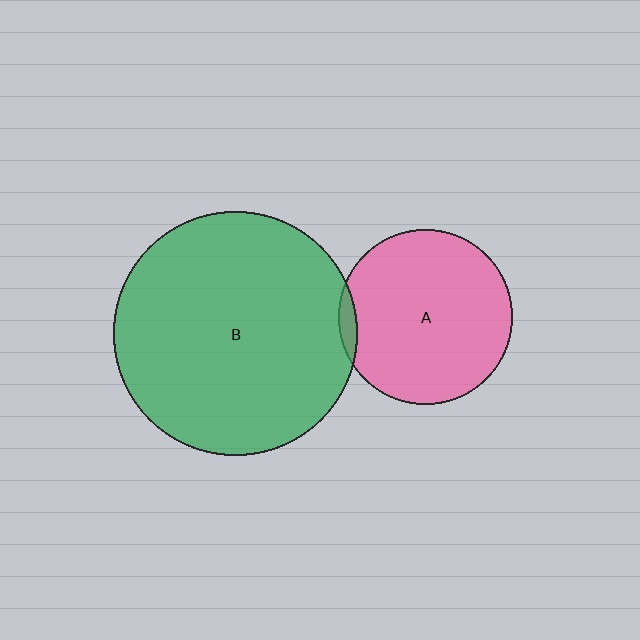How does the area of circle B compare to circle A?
Approximately 2.0 times.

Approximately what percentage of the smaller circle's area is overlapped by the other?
Approximately 5%.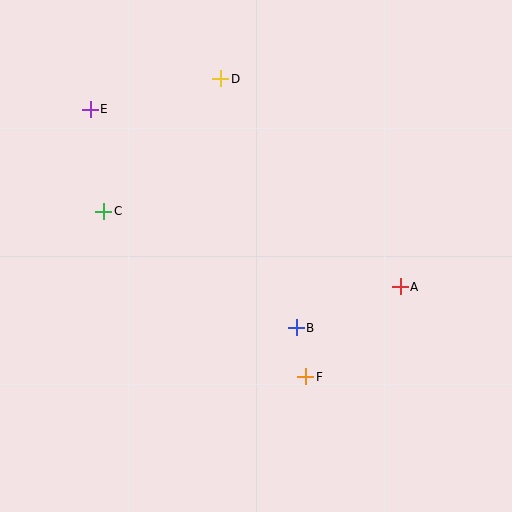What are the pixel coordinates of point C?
Point C is at (104, 211).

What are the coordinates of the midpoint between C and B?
The midpoint between C and B is at (200, 269).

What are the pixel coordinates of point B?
Point B is at (296, 328).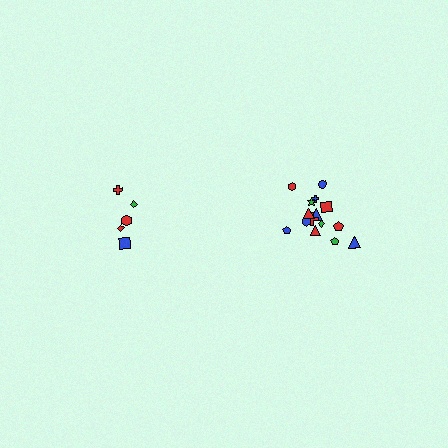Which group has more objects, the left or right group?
The right group.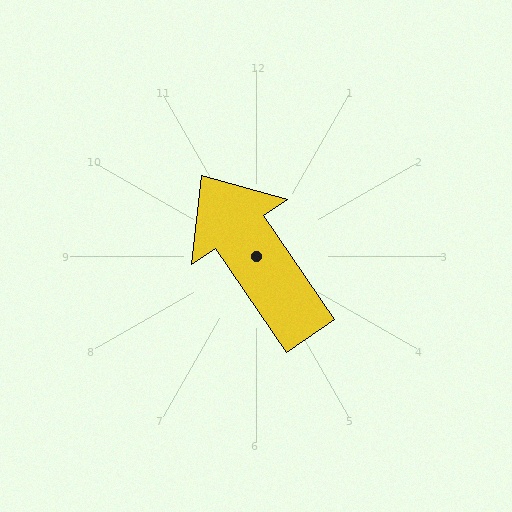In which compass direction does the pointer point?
Northwest.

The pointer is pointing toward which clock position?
Roughly 11 o'clock.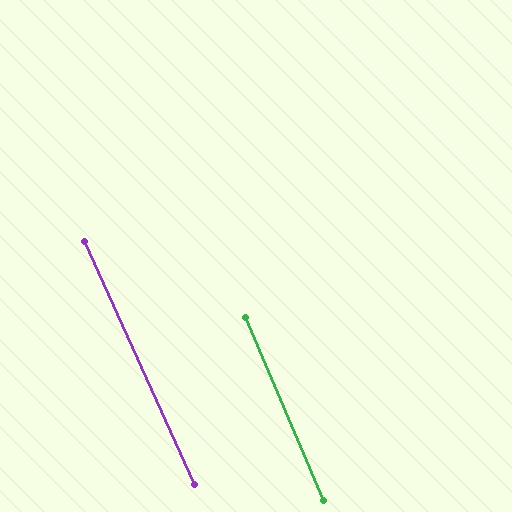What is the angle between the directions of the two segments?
Approximately 1 degree.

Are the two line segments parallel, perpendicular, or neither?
Parallel — their directions differ by only 1.4°.